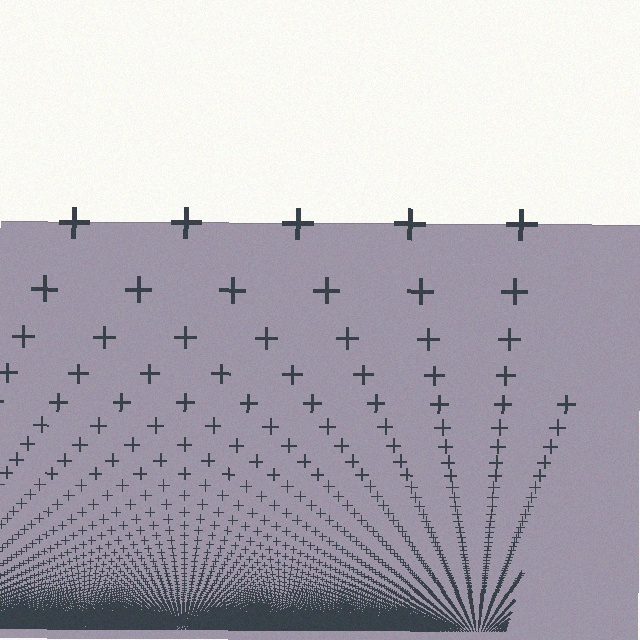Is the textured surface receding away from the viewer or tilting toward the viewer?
The surface appears to tilt toward the viewer. Texture elements get larger and sparser toward the top.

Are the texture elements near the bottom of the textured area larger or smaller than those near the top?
Smaller. The gradient is inverted — elements near the bottom are smaller and denser.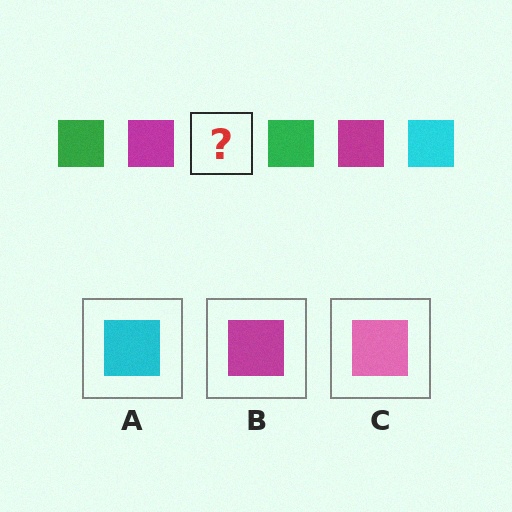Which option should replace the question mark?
Option A.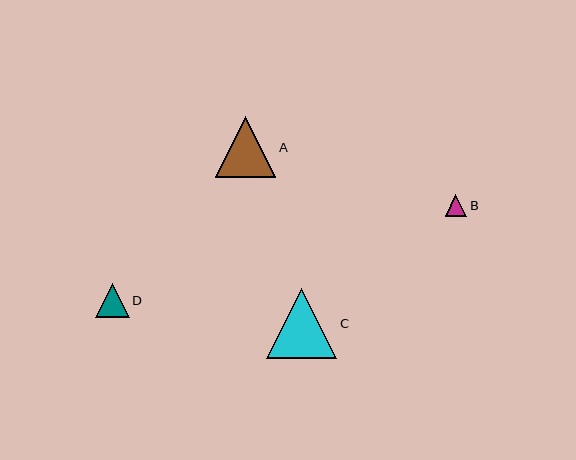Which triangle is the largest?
Triangle C is the largest with a size of approximately 70 pixels.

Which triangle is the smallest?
Triangle B is the smallest with a size of approximately 22 pixels.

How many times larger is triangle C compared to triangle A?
Triangle C is approximately 1.2 times the size of triangle A.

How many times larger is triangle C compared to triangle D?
Triangle C is approximately 2.1 times the size of triangle D.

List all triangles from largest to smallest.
From largest to smallest: C, A, D, B.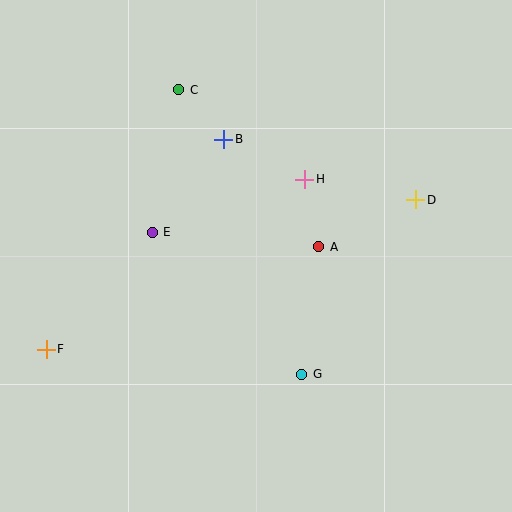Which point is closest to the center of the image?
Point A at (319, 247) is closest to the center.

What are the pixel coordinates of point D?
Point D is at (416, 200).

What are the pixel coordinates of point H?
Point H is at (305, 179).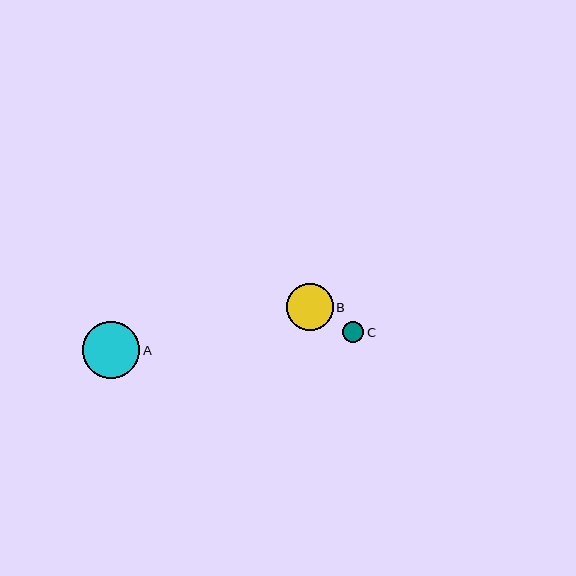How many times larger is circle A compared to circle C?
Circle A is approximately 2.7 times the size of circle C.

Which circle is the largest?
Circle A is the largest with a size of approximately 57 pixels.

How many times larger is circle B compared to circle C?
Circle B is approximately 2.2 times the size of circle C.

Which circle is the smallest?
Circle C is the smallest with a size of approximately 21 pixels.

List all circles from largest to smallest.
From largest to smallest: A, B, C.